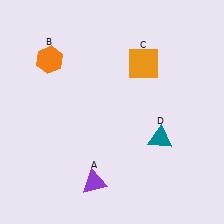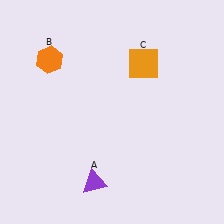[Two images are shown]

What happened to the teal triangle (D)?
The teal triangle (D) was removed in Image 2. It was in the bottom-right area of Image 1.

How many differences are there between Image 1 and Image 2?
There is 1 difference between the two images.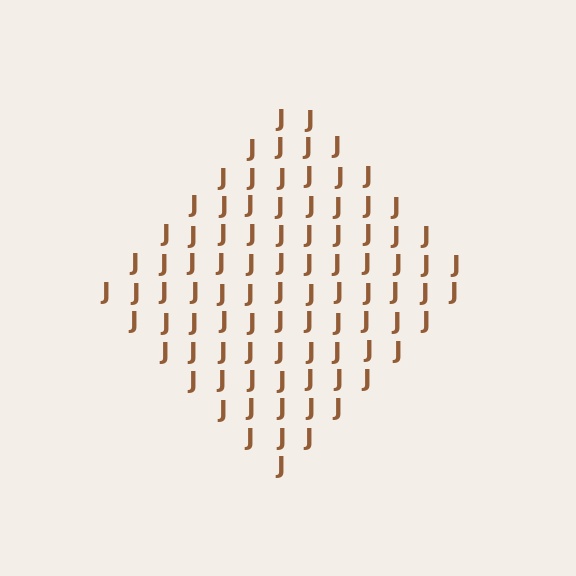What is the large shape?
The large shape is a diamond.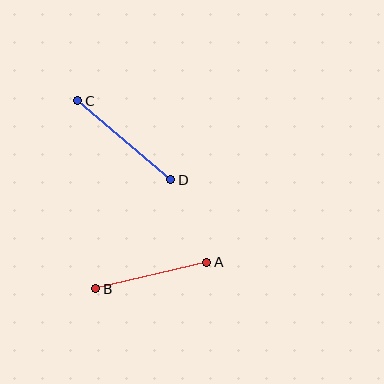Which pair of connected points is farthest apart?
Points C and D are farthest apart.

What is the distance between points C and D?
The distance is approximately 122 pixels.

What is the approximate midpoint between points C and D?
The midpoint is at approximately (124, 140) pixels.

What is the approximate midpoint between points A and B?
The midpoint is at approximately (151, 276) pixels.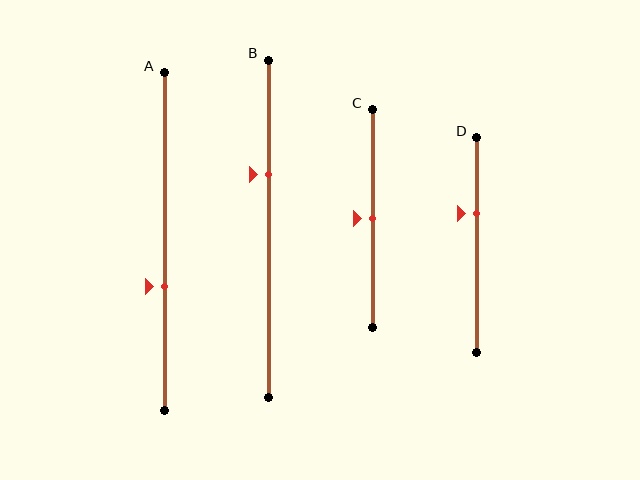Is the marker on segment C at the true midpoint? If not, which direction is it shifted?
Yes, the marker on segment C is at the true midpoint.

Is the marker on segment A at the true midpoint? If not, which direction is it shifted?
No, the marker on segment A is shifted downward by about 13% of the segment length.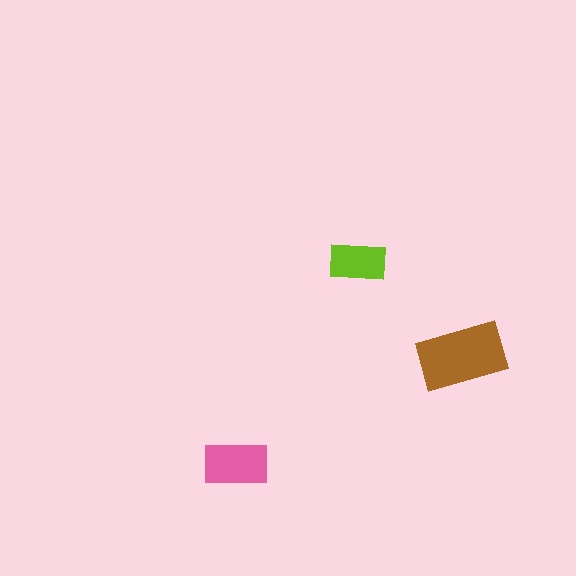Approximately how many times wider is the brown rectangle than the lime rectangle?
About 1.5 times wider.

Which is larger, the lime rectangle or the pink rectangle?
The pink one.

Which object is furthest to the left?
The pink rectangle is leftmost.